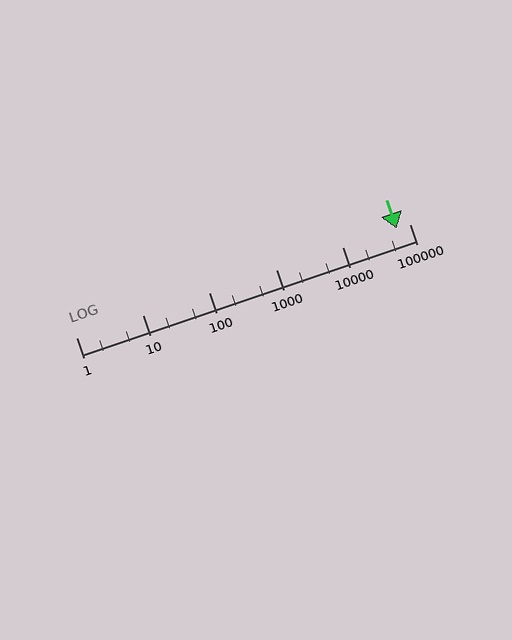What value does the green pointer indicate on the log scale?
The pointer indicates approximately 65000.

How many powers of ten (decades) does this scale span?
The scale spans 5 decades, from 1 to 100000.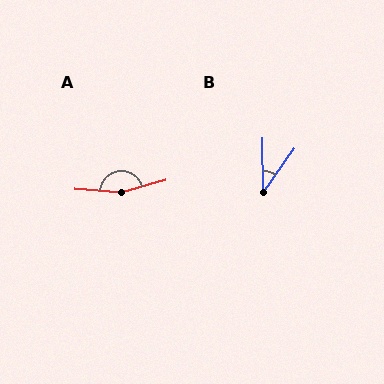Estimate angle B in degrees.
Approximately 35 degrees.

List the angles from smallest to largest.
B (35°), A (159°).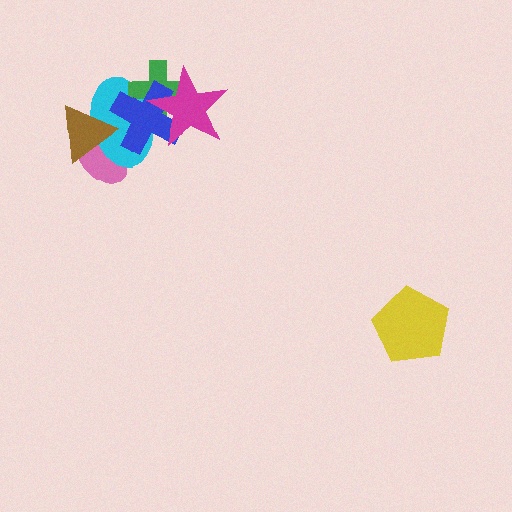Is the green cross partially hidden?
Yes, it is partially covered by another shape.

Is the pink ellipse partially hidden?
Yes, it is partially covered by another shape.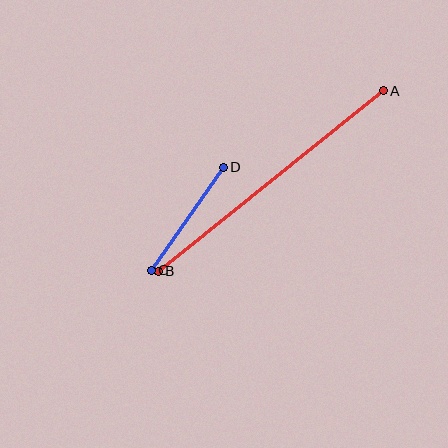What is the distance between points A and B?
The distance is approximately 289 pixels.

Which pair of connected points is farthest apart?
Points A and B are farthest apart.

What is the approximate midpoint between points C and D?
The midpoint is at approximately (187, 219) pixels.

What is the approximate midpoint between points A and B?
The midpoint is at approximately (271, 181) pixels.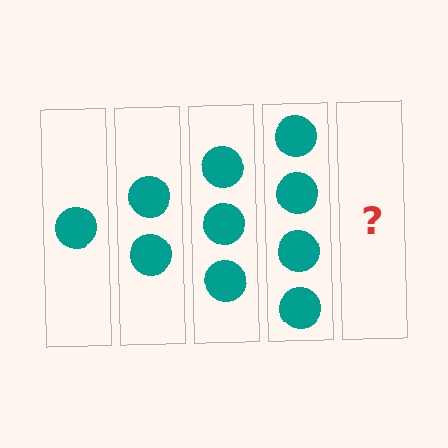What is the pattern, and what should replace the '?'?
The pattern is that each step adds one more circle. The '?' should be 5 circles.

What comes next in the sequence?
The next element should be 5 circles.